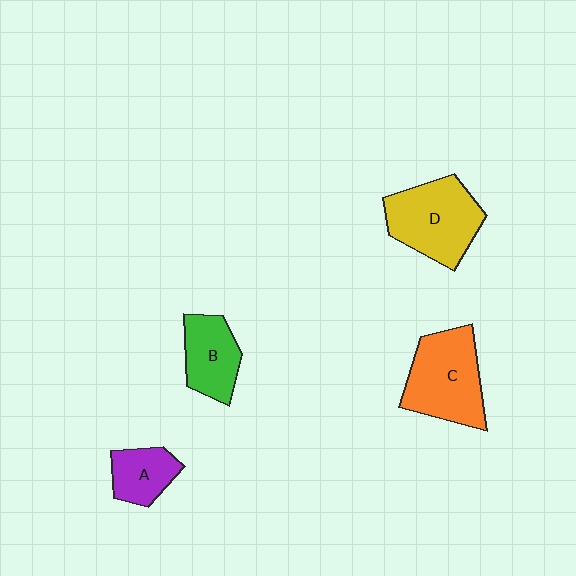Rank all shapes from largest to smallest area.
From largest to smallest: C (orange), D (yellow), B (green), A (purple).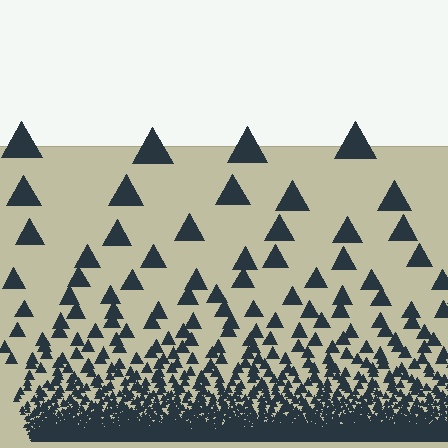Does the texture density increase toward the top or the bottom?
Density increases toward the bottom.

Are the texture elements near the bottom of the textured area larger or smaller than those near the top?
Smaller. The gradient is inverted — elements near the bottom are smaller and denser.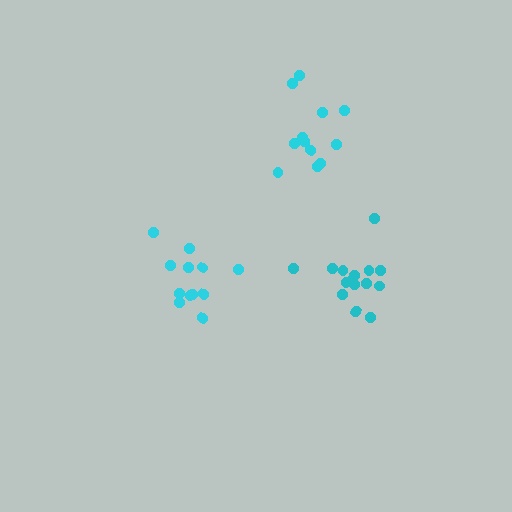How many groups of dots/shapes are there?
There are 3 groups.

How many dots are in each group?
Group 1: 12 dots, Group 2: 12 dots, Group 3: 15 dots (39 total).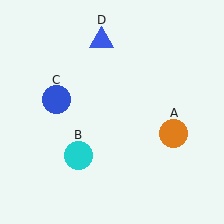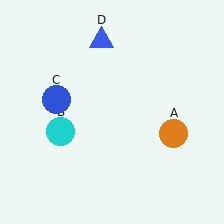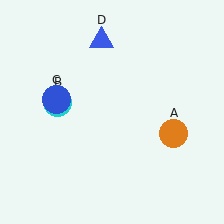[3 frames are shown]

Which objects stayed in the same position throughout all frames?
Orange circle (object A) and blue circle (object C) and blue triangle (object D) remained stationary.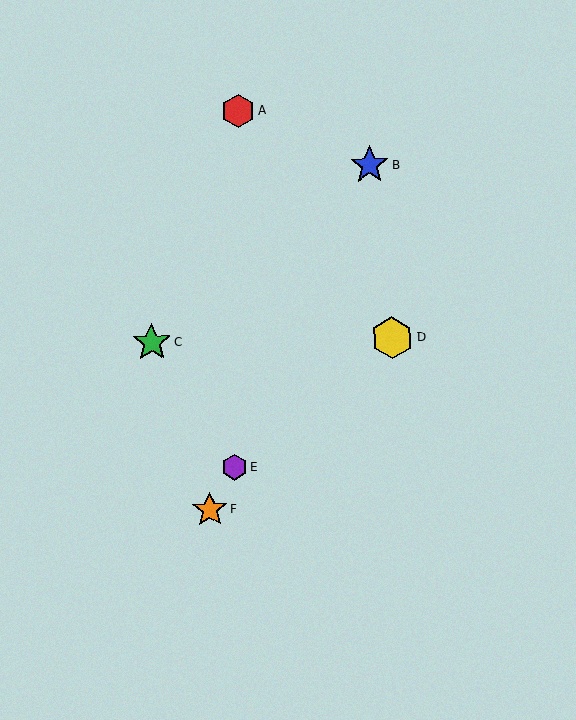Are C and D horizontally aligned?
Yes, both are at y≈342.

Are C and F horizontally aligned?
No, C is at y≈342 and F is at y≈510.